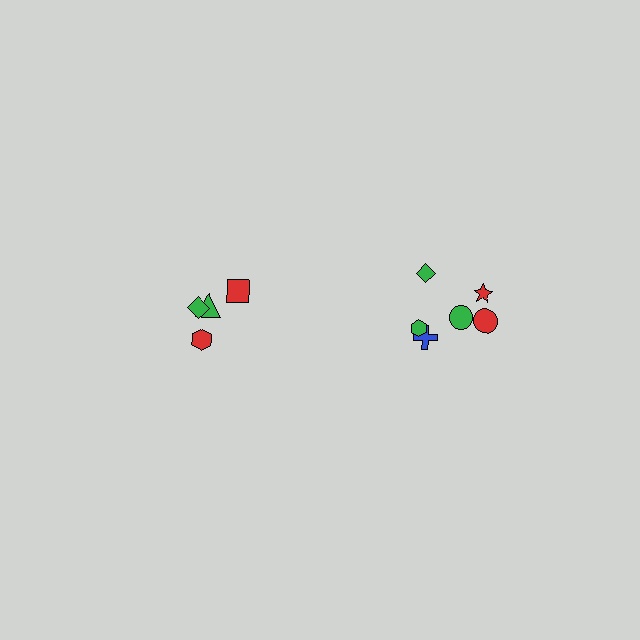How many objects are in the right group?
There are 6 objects.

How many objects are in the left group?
There are 4 objects.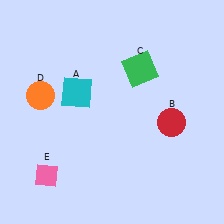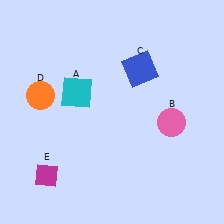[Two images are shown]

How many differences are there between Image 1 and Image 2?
There are 3 differences between the two images.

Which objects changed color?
B changed from red to pink. C changed from green to blue. E changed from pink to magenta.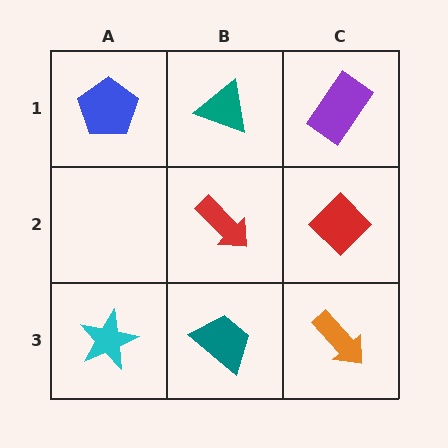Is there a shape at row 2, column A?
No, that cell is empty.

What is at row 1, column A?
A blue pentagon.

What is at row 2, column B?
A red arrow.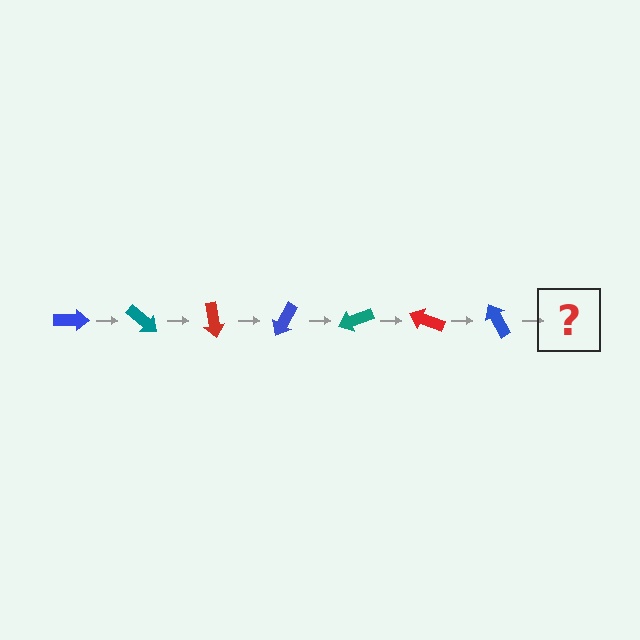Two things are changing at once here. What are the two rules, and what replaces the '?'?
The two rules are that it rotates 40 degrees each step and the color cycles through blue, teal, and red. The '?' should be a teal arrow, rotated 280 degrees from the start.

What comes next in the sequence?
The next element should be a teal arrow, rotated 280 degrees from the start.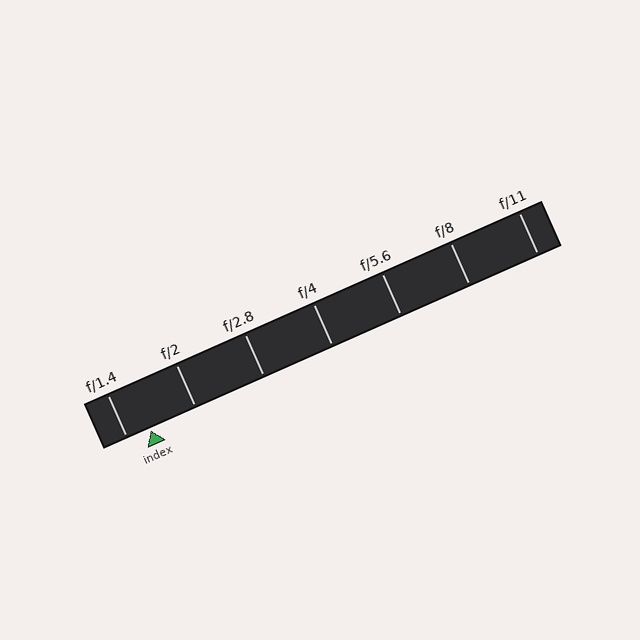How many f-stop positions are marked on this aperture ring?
There are 7 f-stop positions marked.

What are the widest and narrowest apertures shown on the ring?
The widest aperture shown is f/1.4 and the narrowest is f/11.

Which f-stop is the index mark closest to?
The index mark is closest to f/1.4.